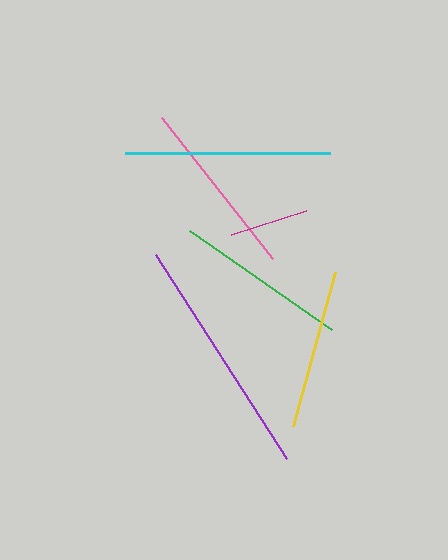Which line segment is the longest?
The purple line is the longest at approximately 242 pixels.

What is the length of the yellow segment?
The yellow segment is approximately 160 pixels long.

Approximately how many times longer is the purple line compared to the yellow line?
The purple line is approximately 1.5 times the length of the yellow line.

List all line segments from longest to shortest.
From longest to shortest: purple, cyan, pink, green, yellow, magenta.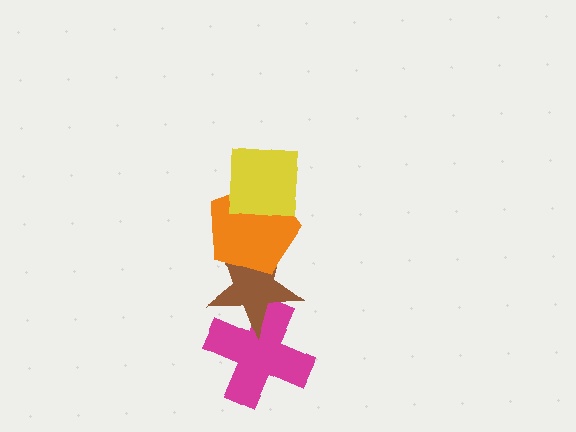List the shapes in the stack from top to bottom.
From top to bottom: the yellow square, the orange pentagon, the brown star, the magenta cross.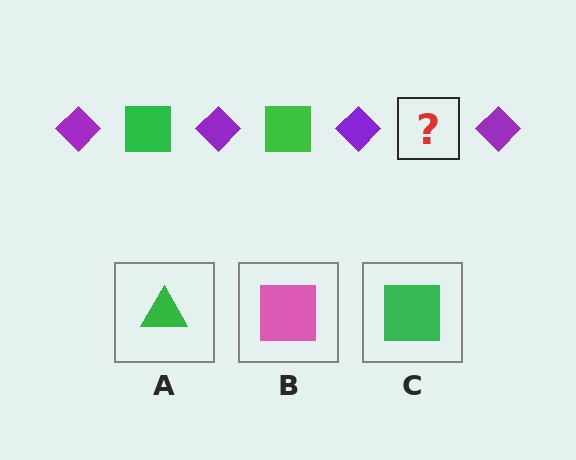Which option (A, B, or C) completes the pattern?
C.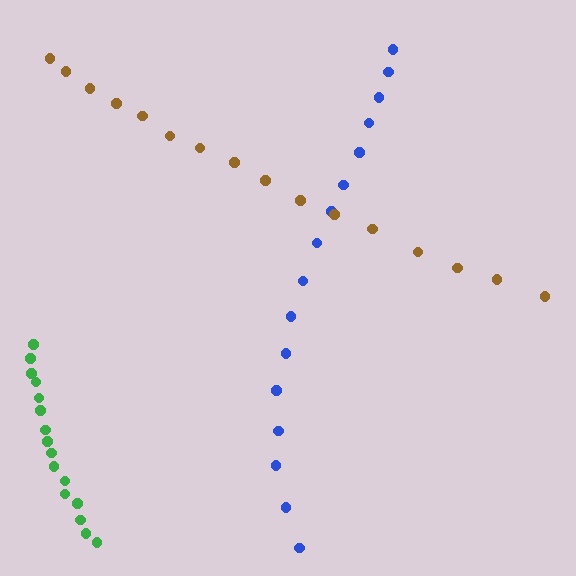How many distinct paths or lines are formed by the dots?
There are 3 distinct paths.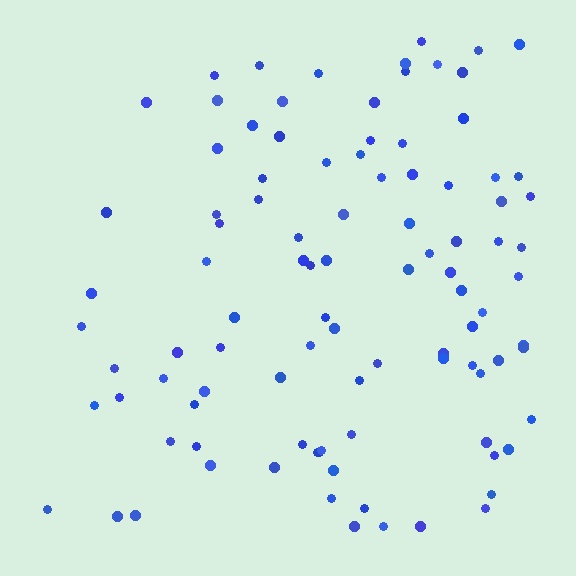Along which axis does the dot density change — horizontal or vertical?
Horizontal.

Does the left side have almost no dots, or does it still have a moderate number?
Still a moderate number, just noticeably fewer than the right.